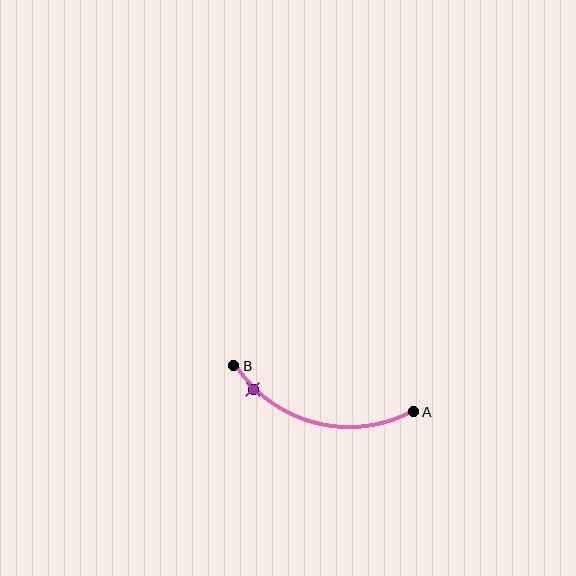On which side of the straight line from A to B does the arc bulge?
The arc bulges below the straight line connecting A and B.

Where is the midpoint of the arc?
The arc midpoint is the point on the curve farthest from the straight line joining A and B. It sits below that line.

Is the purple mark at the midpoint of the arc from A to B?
No. The purple mark lies on the arc but is closer to endpoint B. The arc midpoint would be at the point on the curve equidistant along the arc from both A and B.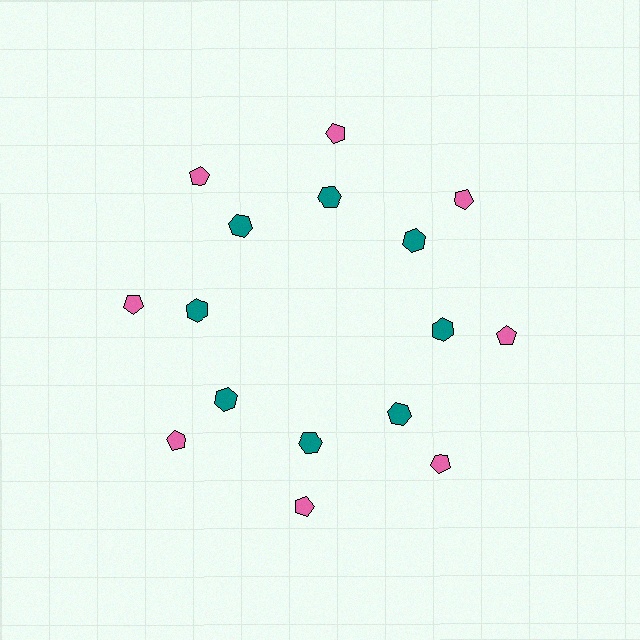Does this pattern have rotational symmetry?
Yes, this pattern has 8-fold rotational symmetry. It looks the same after rotating 45 degrees around the center.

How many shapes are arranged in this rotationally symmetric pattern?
There are 16 shapes, arranged in 8 groups of 2.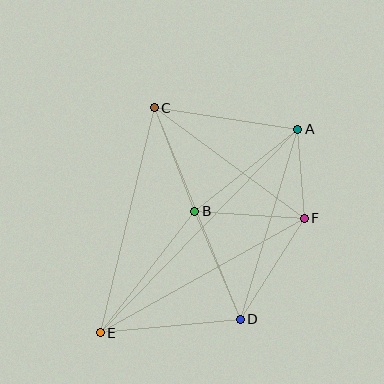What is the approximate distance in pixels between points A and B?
The distance between A and B is approximately 131 pixels.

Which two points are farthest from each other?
Points A and E are farthest from each other.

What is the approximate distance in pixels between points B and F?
The distance between B and F is approximately 110 pixels.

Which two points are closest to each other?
Points A and F are closest to each other.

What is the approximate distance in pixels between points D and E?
The distance between D and E is approximately 141 pixels.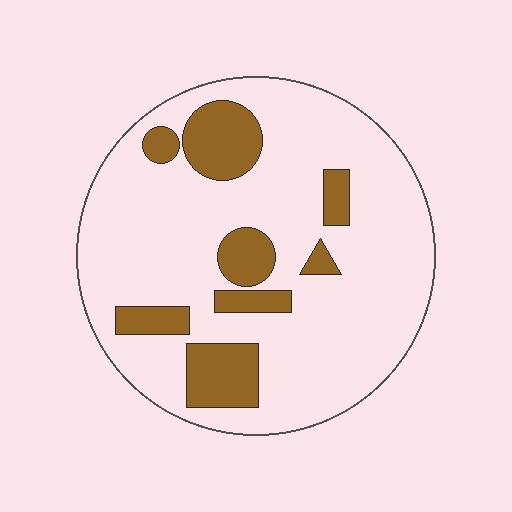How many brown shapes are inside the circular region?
8.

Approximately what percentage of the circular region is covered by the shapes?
Approximately 20%.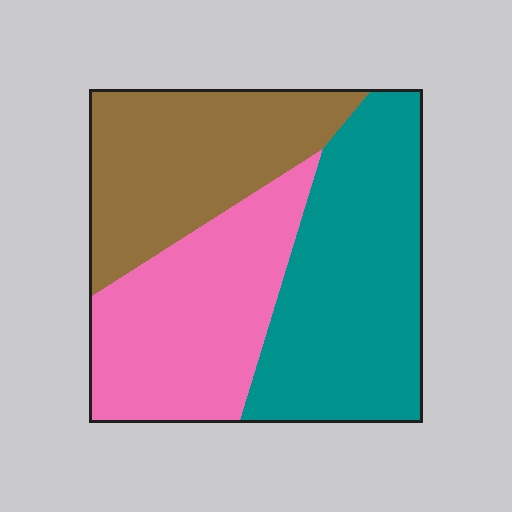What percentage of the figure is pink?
Pink takes up about one third (1/3) of the figure.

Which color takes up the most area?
Teal, at roughly 40%.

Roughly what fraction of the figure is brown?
Brown covers 30% of the figure.